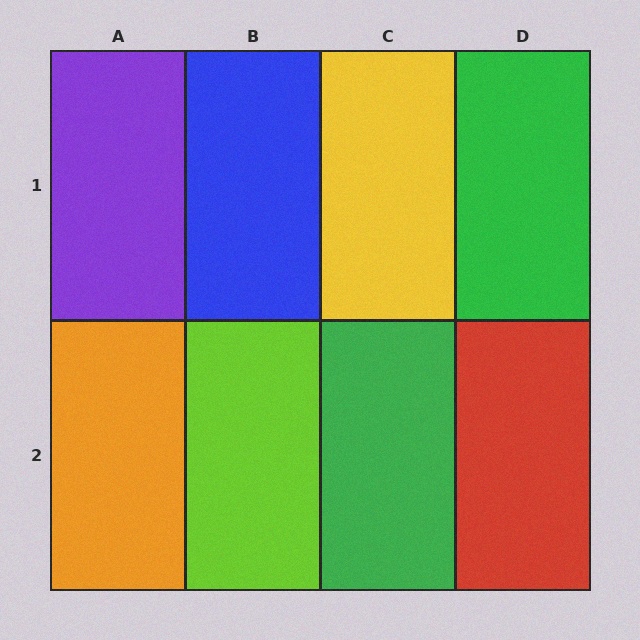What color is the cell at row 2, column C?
Green.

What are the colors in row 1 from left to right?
Purple, blue, yellow, green.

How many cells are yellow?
1 cell is yellow.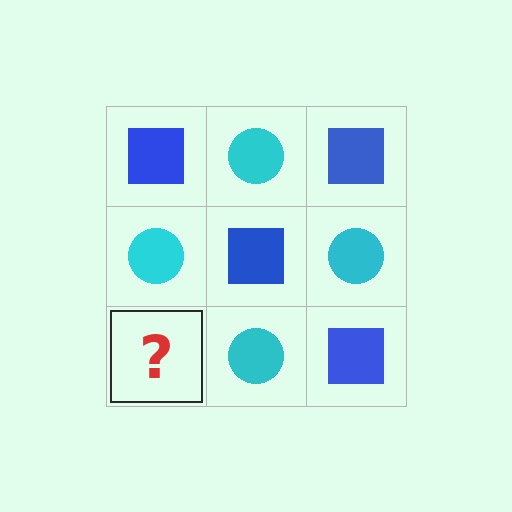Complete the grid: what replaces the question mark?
The question mark should be replaced with a blue square.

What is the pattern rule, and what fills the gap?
The rule is that it alternates blue square and cyan circle in a checkerboard pattern. The gap should be filled with a blue square.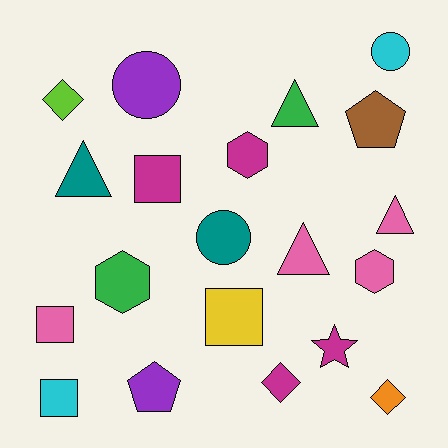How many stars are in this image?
There is 1 star.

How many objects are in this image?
There are 20 objects.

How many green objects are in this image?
There are 2 green objects.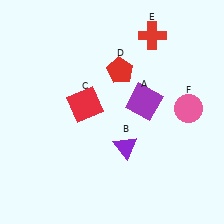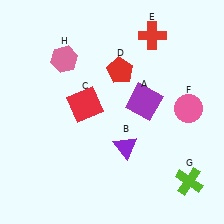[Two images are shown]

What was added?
A lime cross (G), a pink hexagon (H) were added in Image 2.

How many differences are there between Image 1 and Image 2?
There are 2 differences between the two images.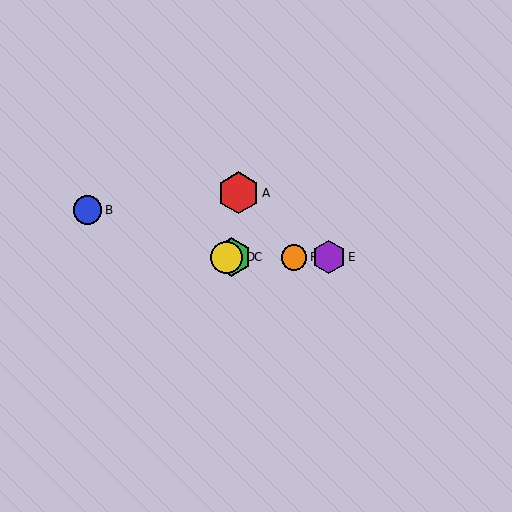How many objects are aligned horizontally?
4 objects (C, D, E, F) are aligned horizontally.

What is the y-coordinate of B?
Object B is at y≈210.